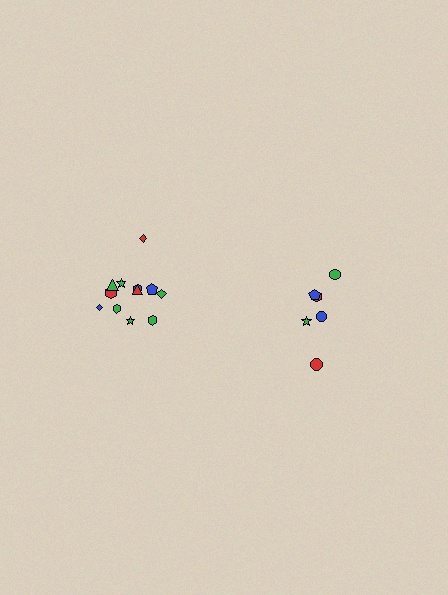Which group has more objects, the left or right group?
The left group.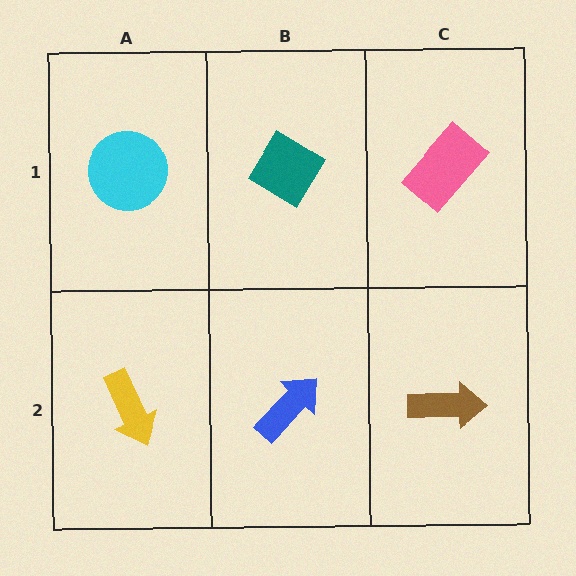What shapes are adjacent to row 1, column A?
A yellow arrow (row 2, column A), a teal diamond (row 1, column B).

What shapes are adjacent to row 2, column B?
A teal diamond (row 1, column B), a yellow arrow (row 2, column A), a brown arrow (row 2, column C).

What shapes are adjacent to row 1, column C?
A brown arrow (row 2, column C), a teal diamond (row 1, column B).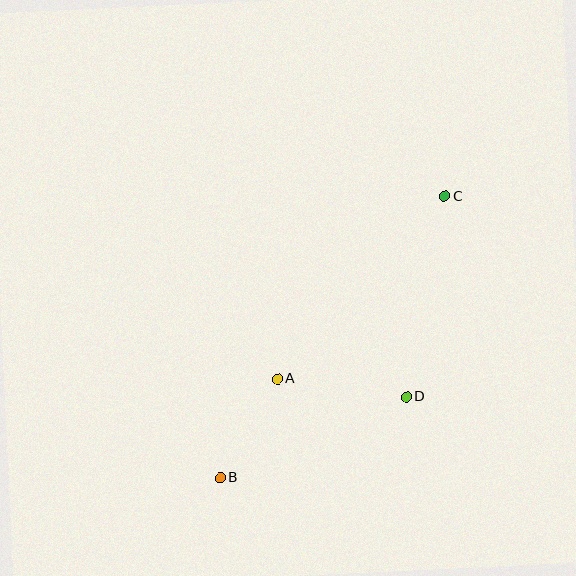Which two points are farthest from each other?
Points B and C are farthest from each other.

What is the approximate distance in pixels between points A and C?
The distance between A and C is approximately 247 pixels.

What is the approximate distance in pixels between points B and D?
The distance between B and D is approximately 203 pixels.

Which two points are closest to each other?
Points A and B are closest to each other.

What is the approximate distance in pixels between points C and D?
The distance between C and D is approximately 204 pixels.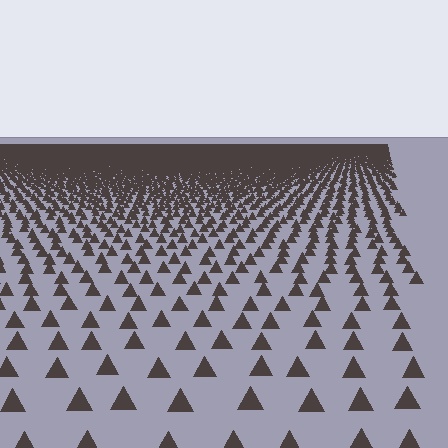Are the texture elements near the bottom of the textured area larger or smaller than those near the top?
Larger. Near the bottom, elements are closer to the viewer and appear at a bigger on-screen size.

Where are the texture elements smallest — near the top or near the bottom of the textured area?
Near the top.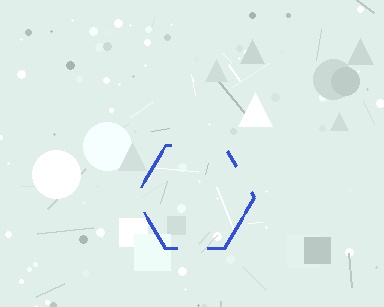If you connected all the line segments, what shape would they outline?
They would outline a hexagon.